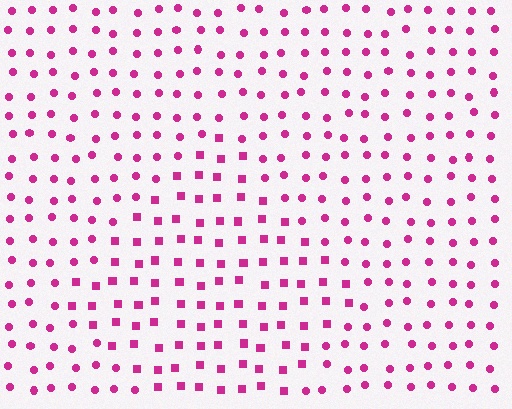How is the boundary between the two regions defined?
The boundary is defined by a change in element shape: squares inside vs. circles outside. All elements share the same color and spacing.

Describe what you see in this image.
The image is filled with small magenta elements arranged in a uniform grid. A diamond-shaped region contains squares, while the surrounding area contains circles. The boundary is defined purely by the change in element shape.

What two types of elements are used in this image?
The image uses squares inside the diamond region and circles outside it.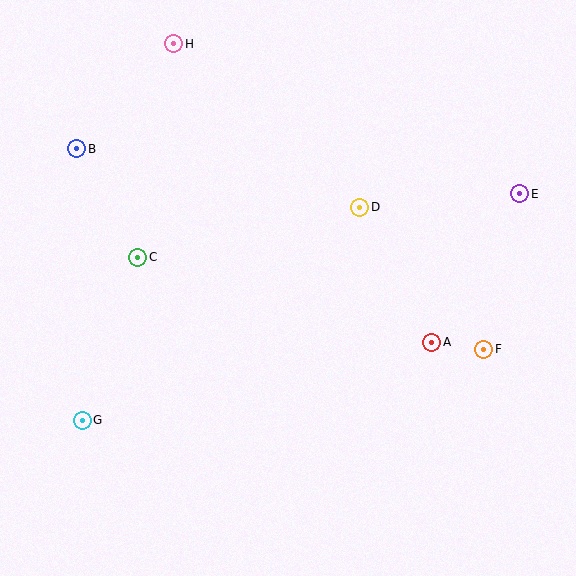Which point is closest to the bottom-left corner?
Point G is closest to the bottom-left corner.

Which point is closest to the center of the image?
Point D at (360, 207) is closest to the center.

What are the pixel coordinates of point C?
Point C is at (138, 257).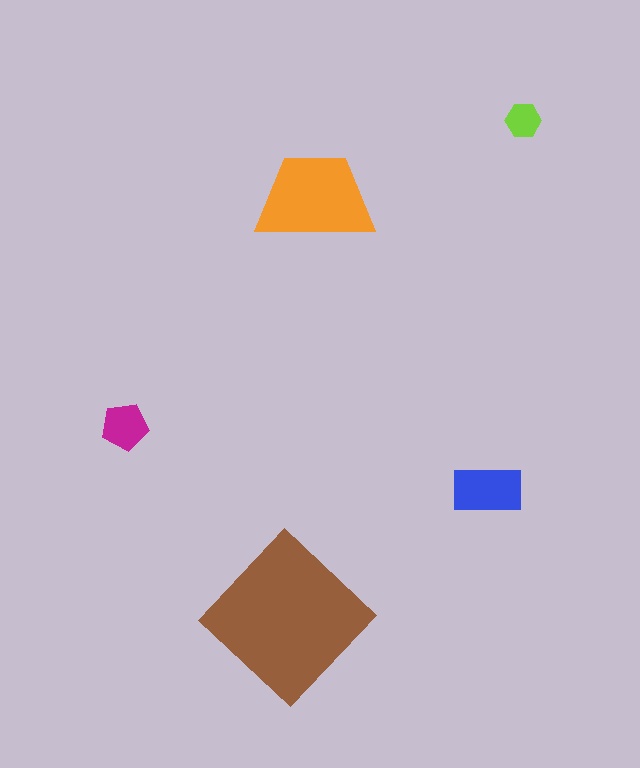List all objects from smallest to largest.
The lime hexagon, the magenta pentagon, the blue rectangle, the orange trapezoid, the brown diamond.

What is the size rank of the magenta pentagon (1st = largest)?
4th.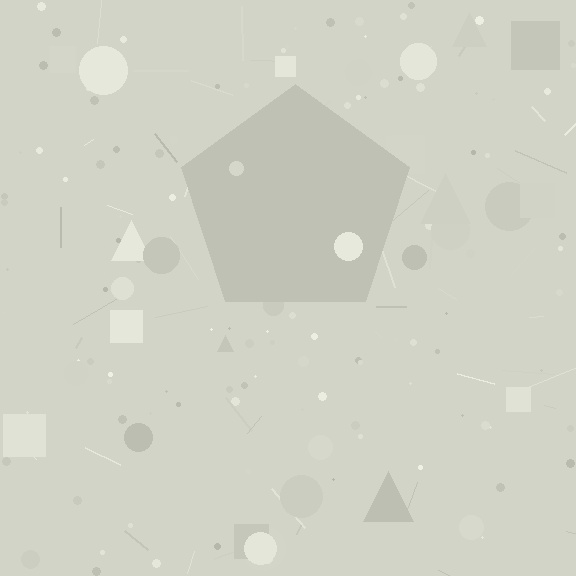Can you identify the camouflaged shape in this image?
The camouflaged shape is a pentagon.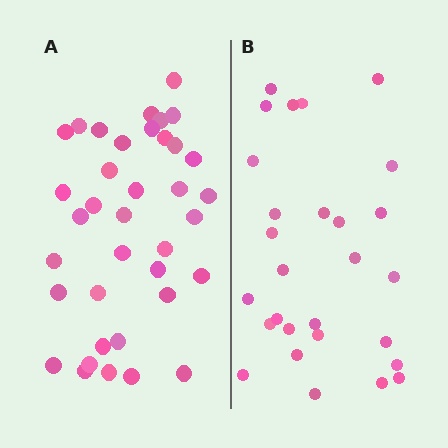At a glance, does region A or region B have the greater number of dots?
Region A (the left region) has more dots.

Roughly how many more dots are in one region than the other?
Region A has roughly 8 or so more dots than region B.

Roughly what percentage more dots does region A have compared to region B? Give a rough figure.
About 30% more.